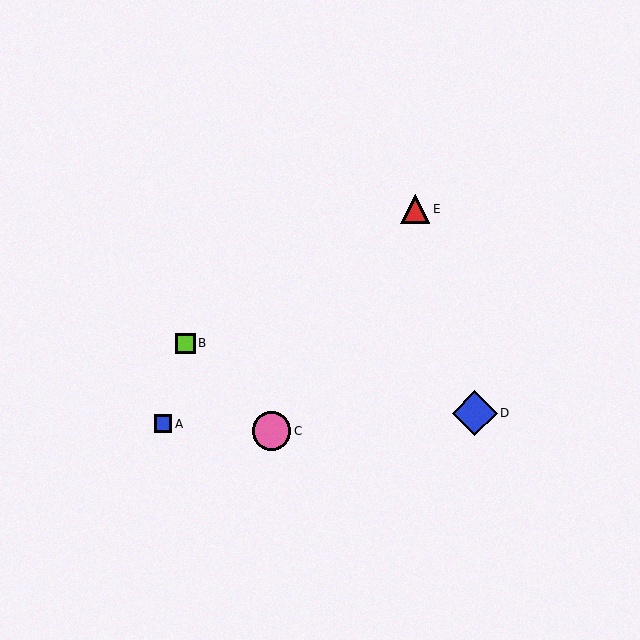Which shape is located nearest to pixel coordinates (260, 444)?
The pink circle (labeled C) at (271, 431) is nearest to that location.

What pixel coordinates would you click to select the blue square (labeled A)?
Click at (163, 423) to select the blue square A.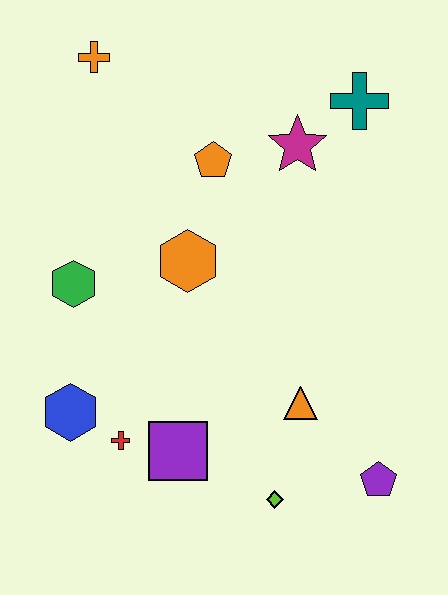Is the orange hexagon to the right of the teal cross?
No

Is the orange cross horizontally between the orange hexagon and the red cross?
No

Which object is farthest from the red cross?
The teal cross is farthest from the red cross.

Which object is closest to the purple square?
The red cross is closest to the purple square.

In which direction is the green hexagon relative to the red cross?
The green hexagon is above the red cross.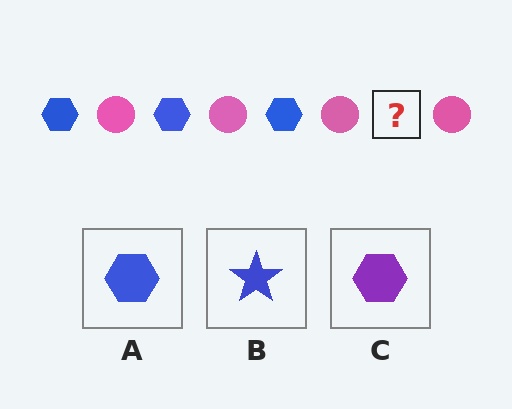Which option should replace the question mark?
Option A.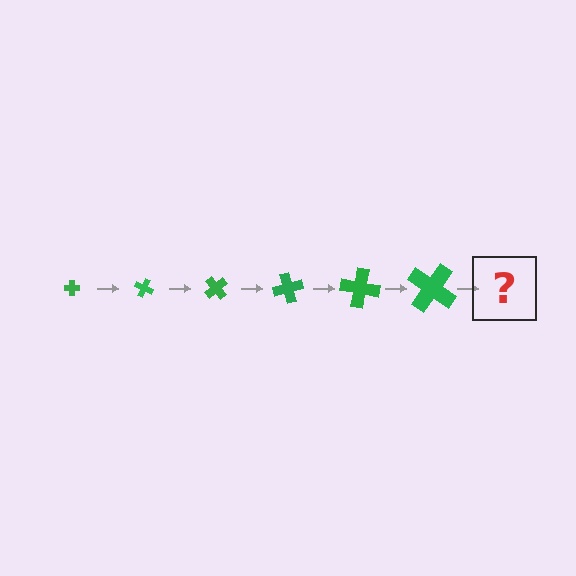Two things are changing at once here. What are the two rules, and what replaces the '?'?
The two rules are that the cross grows larger each step and it rotates 25 degrees each step. The '?' should be a cross, larger than the previous one and rotated 150 degrees from the start.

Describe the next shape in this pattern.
It should be a cross, larger than the previous one and rotated 150 degrees from the start.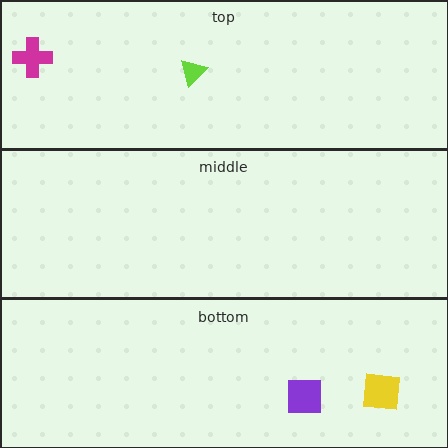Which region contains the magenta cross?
The top region.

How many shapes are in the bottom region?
2.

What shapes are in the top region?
The magenta cross, the lime triangle.